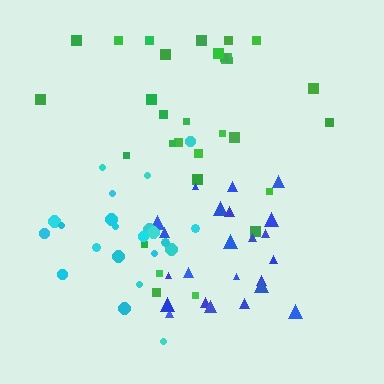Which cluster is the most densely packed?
Blue.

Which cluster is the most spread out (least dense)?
Green.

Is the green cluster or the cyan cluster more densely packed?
Cyan.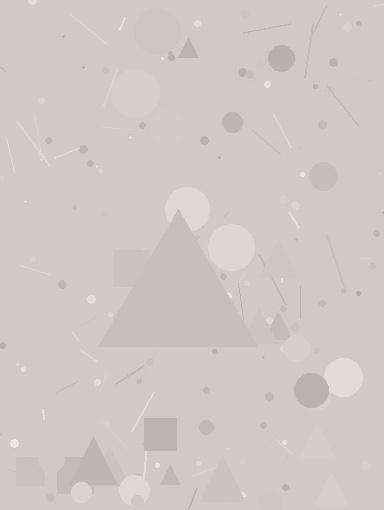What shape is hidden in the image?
A triangle is hidden in the image.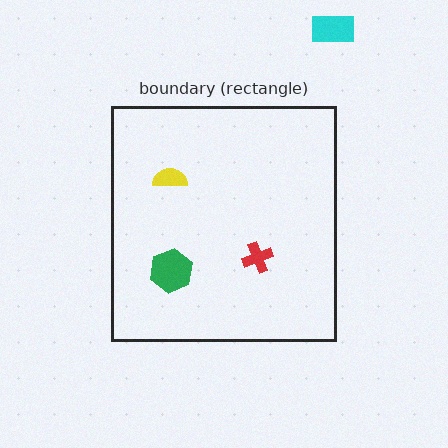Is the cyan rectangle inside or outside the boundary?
Outside.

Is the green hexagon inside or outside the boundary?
Inside.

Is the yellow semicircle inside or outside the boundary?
Inside.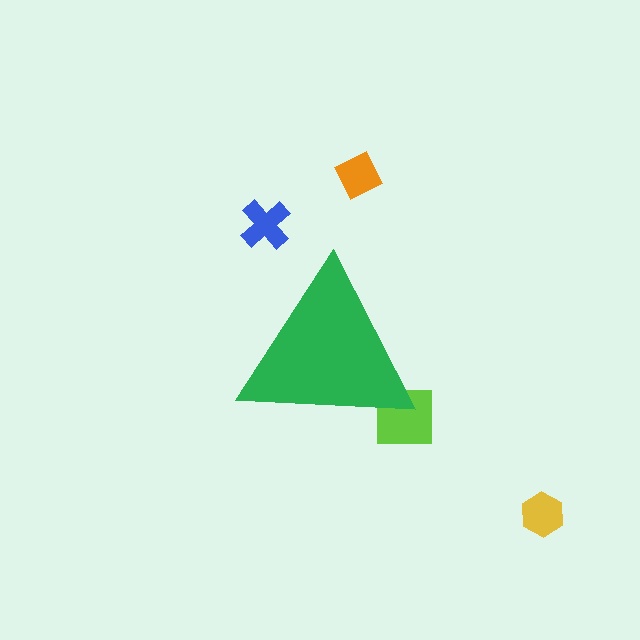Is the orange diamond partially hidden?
No, the orange diamond is fully visible.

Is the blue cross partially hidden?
No, the blue cross is fully visible.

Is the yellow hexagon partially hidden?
No, the yellow hexagon is fully visible.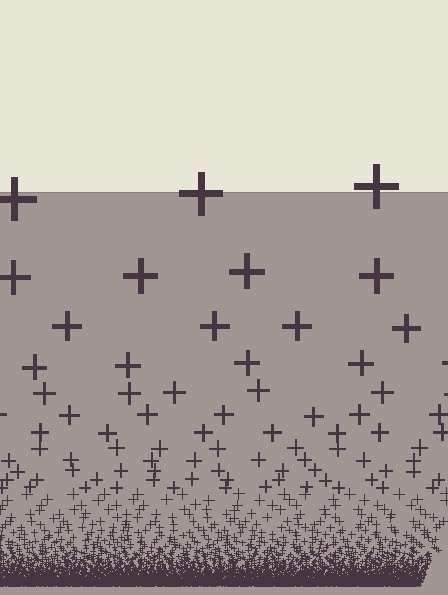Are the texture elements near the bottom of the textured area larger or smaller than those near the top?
Smaller. The gradient is inverted — elements near the bottom are smaller and denser.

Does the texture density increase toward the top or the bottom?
Density increases toward the bottom.